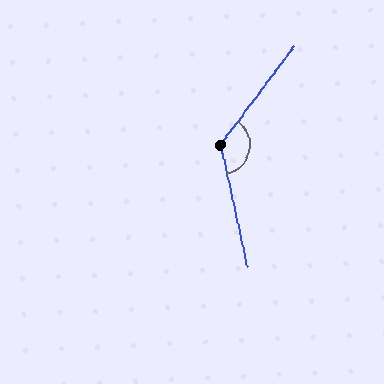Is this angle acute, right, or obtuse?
It is obtuse.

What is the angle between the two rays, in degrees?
Approximately 131 degrees.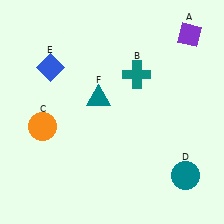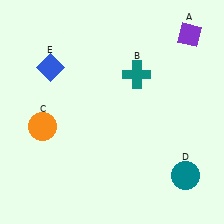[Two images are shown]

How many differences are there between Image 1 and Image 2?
There is 1 difference between the two images.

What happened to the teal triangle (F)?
The teal triangle (F) was removed in Image 2. It was in the top-left area of Image 1.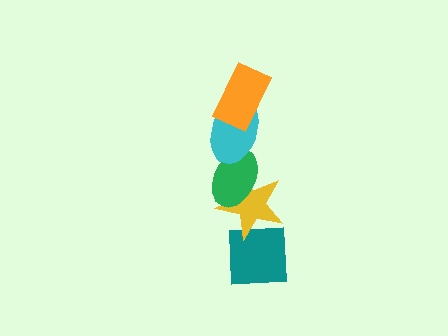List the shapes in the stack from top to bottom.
From top to bottom: the orange rectangle, the cyan ellipse, the green ellipse, the yellow star, the teal square.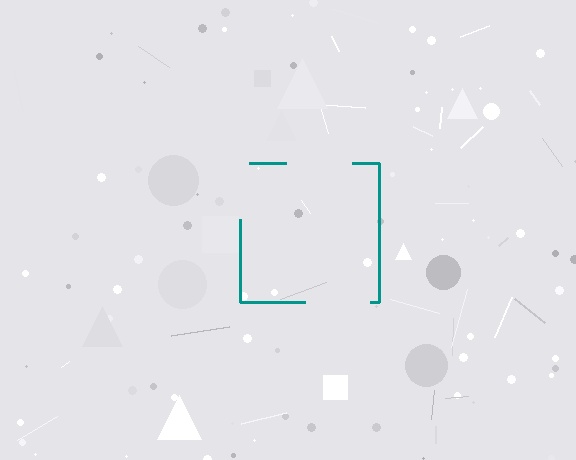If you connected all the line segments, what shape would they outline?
They would outline a square.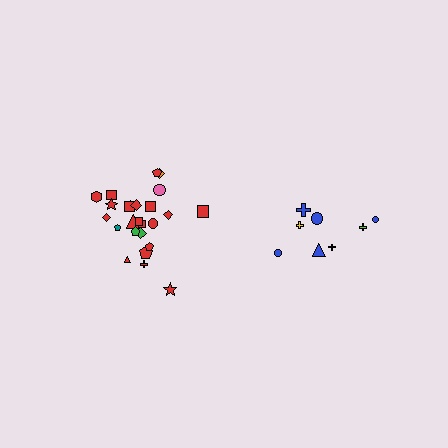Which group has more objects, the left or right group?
The left group.